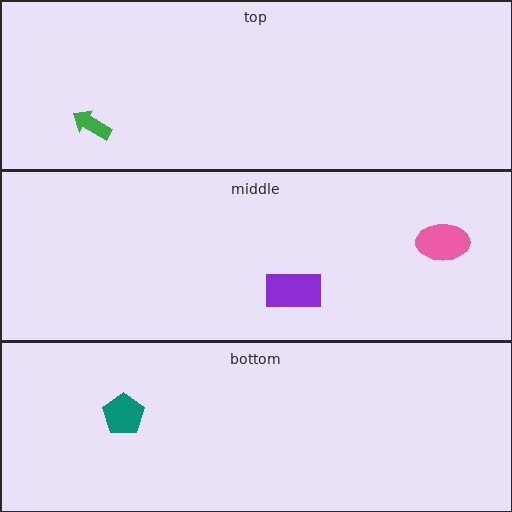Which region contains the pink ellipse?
The middle region.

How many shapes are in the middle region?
2.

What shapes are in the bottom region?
The teal pentagon.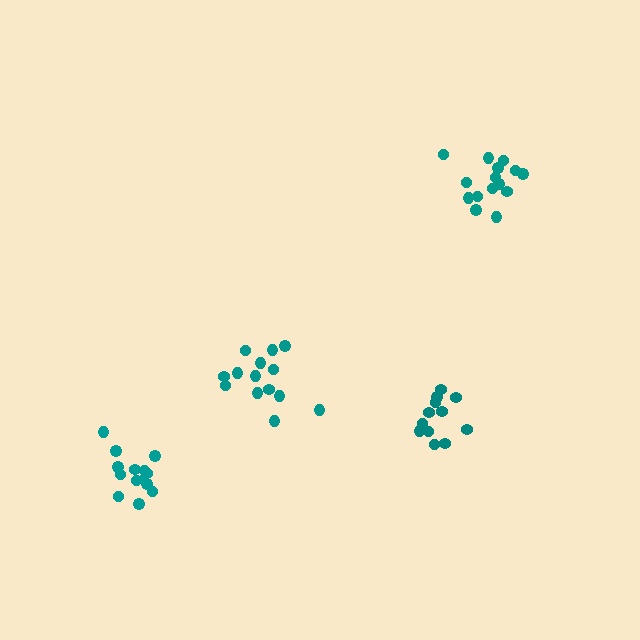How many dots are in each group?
Group 1: 12 dots, Group 2: 15 dots, Group 3: 14 dots, Group 4: 14 dots (55 total).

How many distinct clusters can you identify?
There are 4 distinct clusters.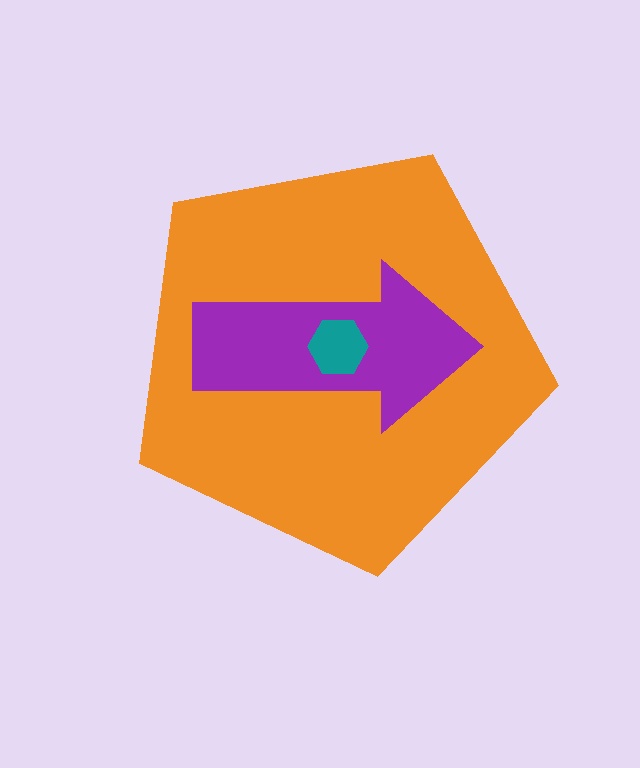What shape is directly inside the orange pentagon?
The purple arrow.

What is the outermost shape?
The orange pentagon.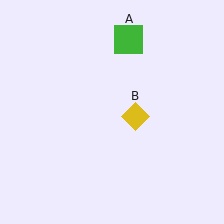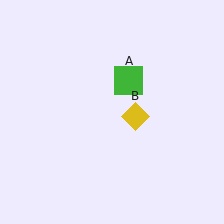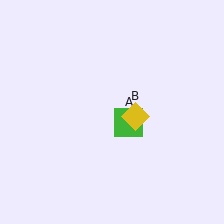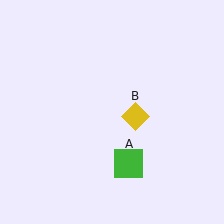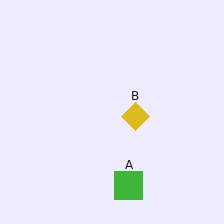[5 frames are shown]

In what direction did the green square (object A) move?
The green square (object A) moved down.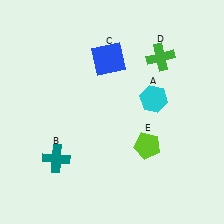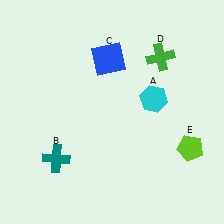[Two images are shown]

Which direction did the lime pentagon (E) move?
The lime pentagon (E) moved right.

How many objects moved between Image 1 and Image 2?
1 object moved between the two images.